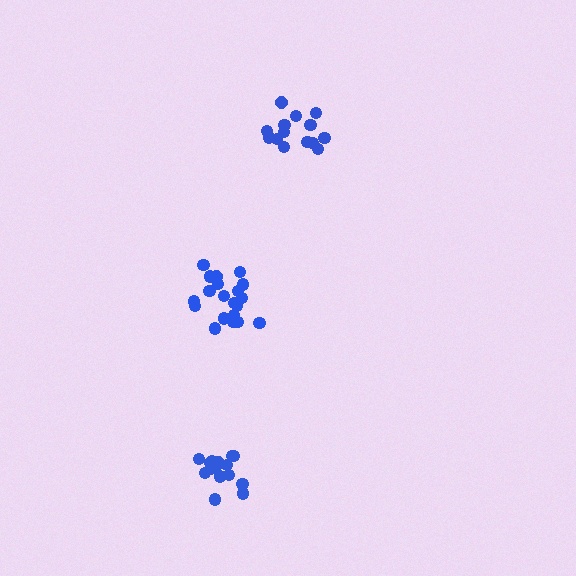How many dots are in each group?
Group 1: 20 dots, Group 2: 14 dots, Group 3: 15 dots (49 total).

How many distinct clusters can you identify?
There are 3 distinct clusters.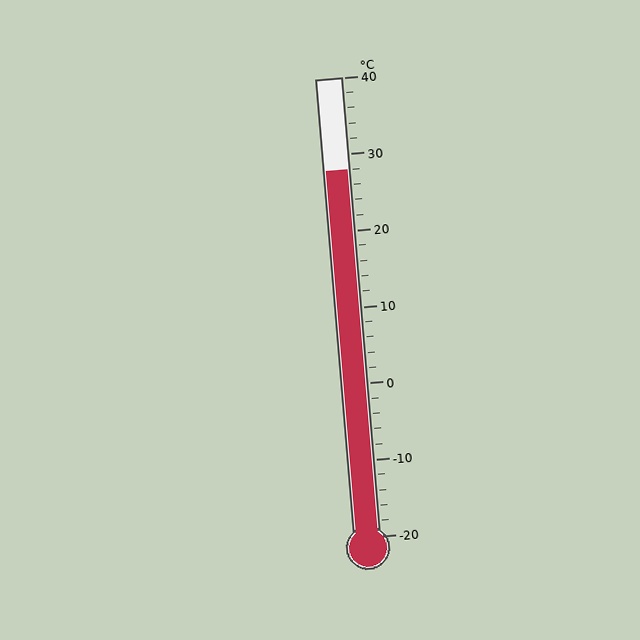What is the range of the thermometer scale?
The thermometer scale ranges from -20°C to 40°C.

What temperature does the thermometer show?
The thermometer shows approximately 28°C.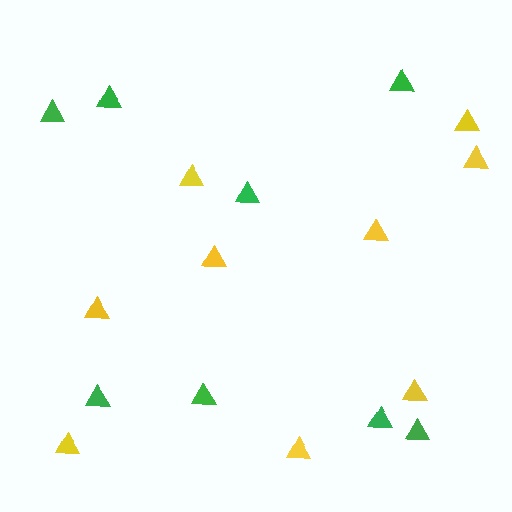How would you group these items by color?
There are 2 groups: one group of green triangles (8) and one group of yellow triangles (9).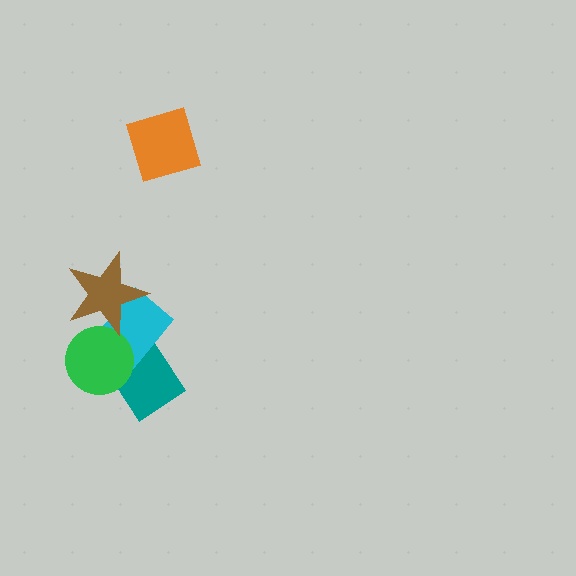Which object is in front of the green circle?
The brown star is in front of the green circle.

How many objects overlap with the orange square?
0 objects overlap with the orange square.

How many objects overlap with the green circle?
3 objects overlap with the green circle.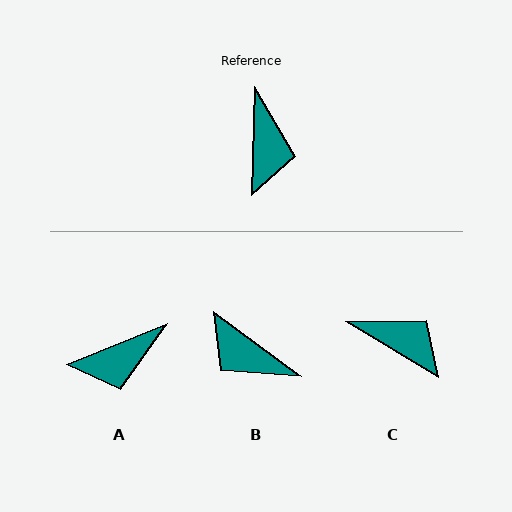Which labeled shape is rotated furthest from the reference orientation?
B, about 125 degrees away.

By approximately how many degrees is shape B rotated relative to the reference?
Approximately 125 degrees clockwise.